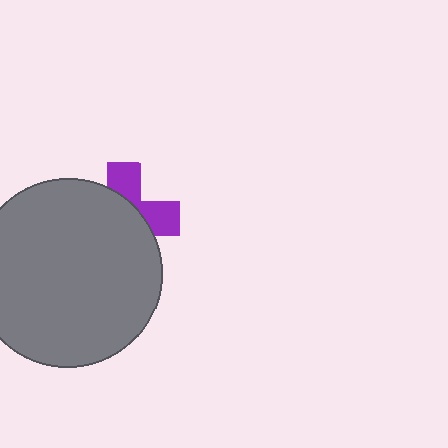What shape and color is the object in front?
The object in front is a gray circle.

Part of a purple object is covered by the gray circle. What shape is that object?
It is a cross.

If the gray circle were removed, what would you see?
You would see the complete purple cross.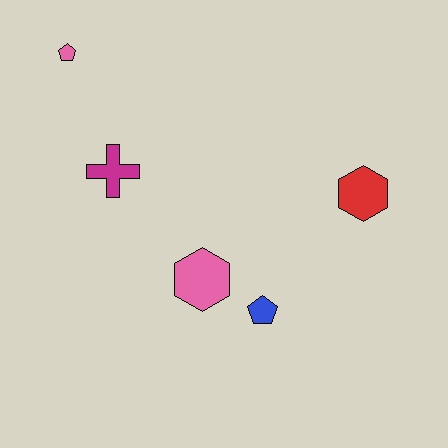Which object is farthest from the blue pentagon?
The pink pentagon is farthest from the blue pentagon.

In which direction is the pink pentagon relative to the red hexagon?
The pink pentagon is to the left of the red hexagon.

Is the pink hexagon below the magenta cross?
Yes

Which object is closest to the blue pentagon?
The pink hexagon is closest to the blue pentagon.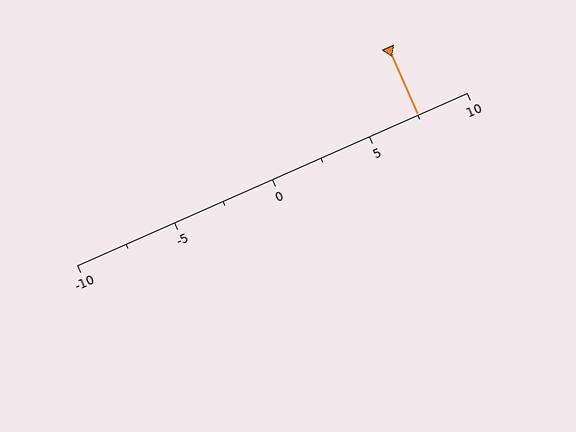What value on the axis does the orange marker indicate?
The marker indicates approximately 7.5.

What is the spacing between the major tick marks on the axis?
The major ticks are spaced 5 apart.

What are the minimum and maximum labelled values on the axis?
The axis runs from -10 to 10.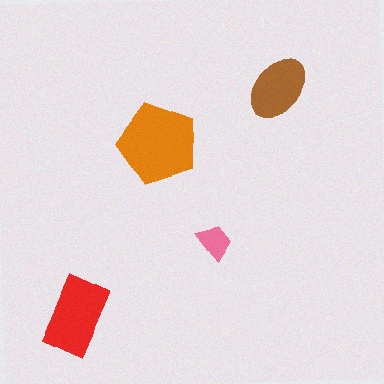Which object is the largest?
The orange pentagon.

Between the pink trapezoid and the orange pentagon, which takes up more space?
The orange pentagon.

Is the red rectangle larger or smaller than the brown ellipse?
Larger.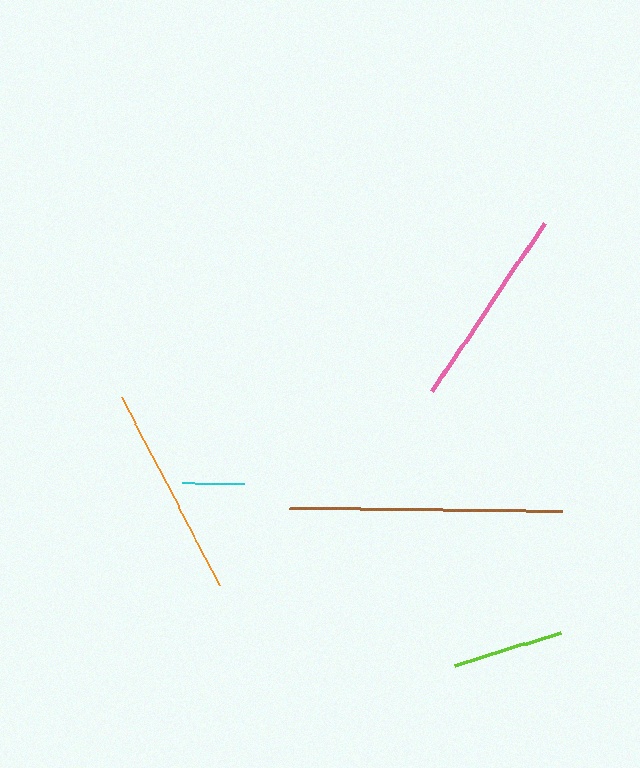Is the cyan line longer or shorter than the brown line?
The brown line is longer than the cyan line.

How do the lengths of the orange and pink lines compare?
The orange and pink lines are approximately the same length.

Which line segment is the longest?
The brown line is the longest at approximately 272 pixels.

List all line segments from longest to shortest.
From longest to shortest: brown, orange, pink, lime, cyan.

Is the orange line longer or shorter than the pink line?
The orange line is longer than the pink line.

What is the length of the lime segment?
The lime segment is approximately 112 pixels long.